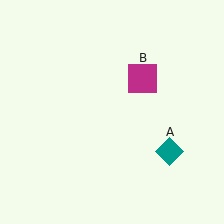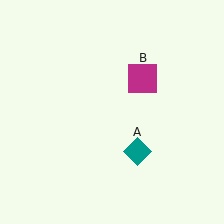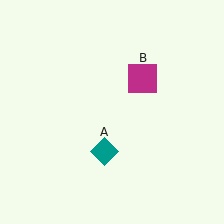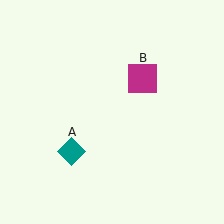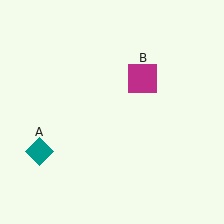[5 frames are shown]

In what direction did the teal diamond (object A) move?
The teal diamond (object A) moved left.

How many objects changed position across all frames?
1 object changed position: teal diamond (object A).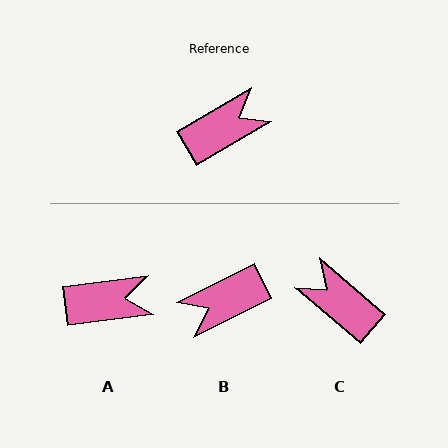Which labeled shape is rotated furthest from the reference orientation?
B, about 176 degrees away.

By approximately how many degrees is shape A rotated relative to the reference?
Approximately 23 degrees clockwise.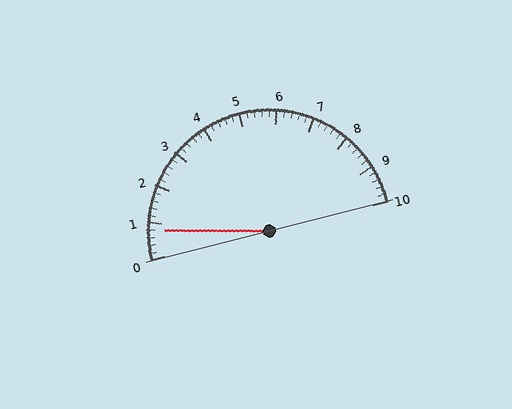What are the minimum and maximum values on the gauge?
The gauge ranges from 0 to 10.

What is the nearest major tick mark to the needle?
The nearest major tick mark is 1.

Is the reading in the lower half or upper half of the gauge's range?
The reading is in the lower half of the range (0 to 10).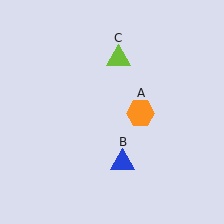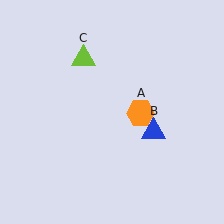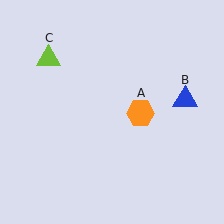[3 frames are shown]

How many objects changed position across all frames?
2 objects changed position: blue triangle (object B), lime triangle (object C).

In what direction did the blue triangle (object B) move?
The blue triangle (object B) moved up and to the right.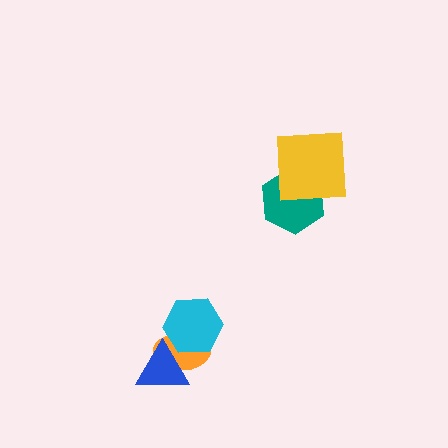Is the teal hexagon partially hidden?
Yes, it is partially covered by another shape.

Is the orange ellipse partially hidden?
Yes, it is partially covered by another shape.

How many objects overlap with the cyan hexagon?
2 objects overlap with the cyan hexagon.